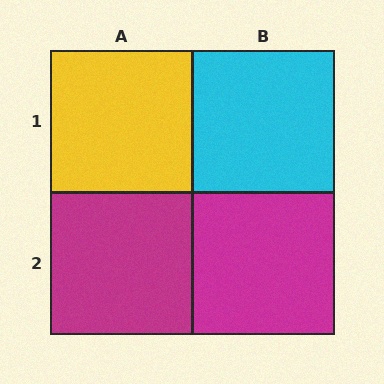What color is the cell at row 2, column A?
Magenta.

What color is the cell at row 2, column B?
Magenta.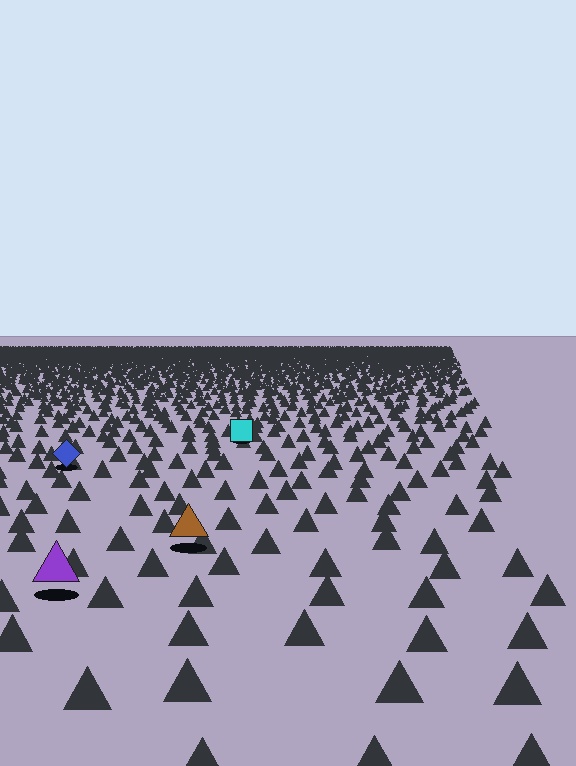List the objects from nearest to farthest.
From nearest to farthest: the purple triangle, the brown triangle, the blue diamond, the cyan square.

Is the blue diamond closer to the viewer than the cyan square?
Yes. The blue diamond is closer — you can tell from the texture gradient: the ground texture is coarser near it.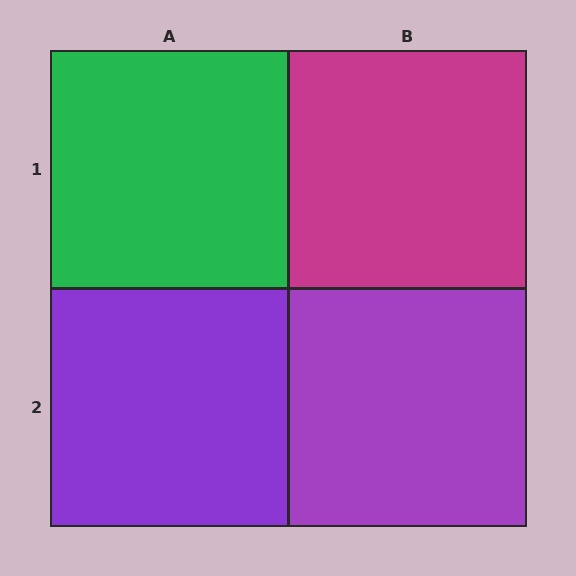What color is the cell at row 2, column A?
Purple.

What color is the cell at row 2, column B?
Purple.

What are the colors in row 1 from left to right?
Green, magenta.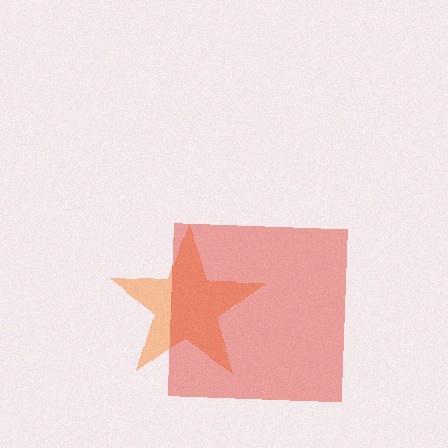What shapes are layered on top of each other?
The layered shapes are: an orange star, a red square.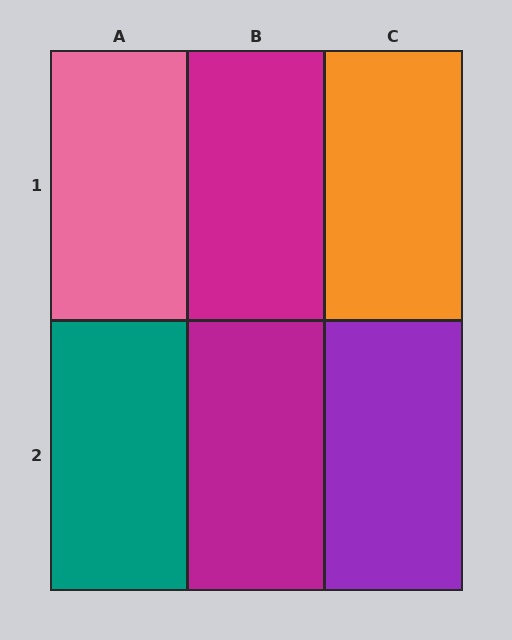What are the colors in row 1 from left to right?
Pink, magenta, orange.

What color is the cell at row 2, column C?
Purple.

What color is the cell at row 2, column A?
Teal.